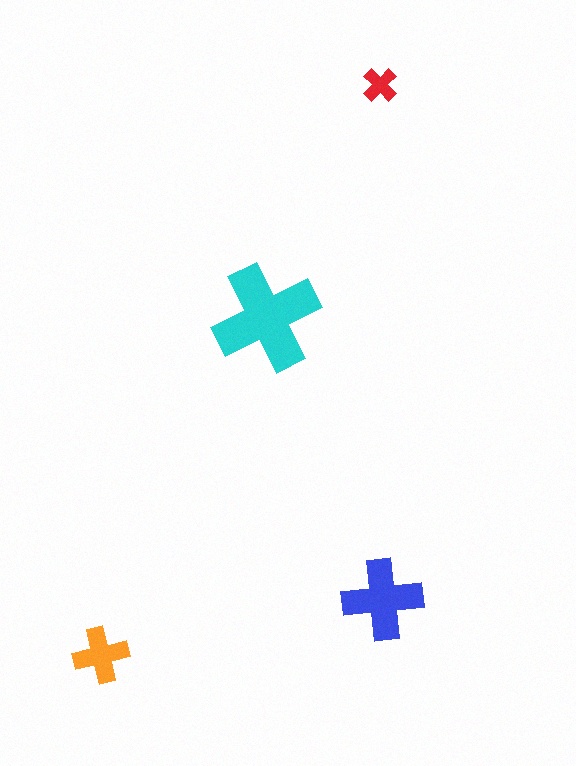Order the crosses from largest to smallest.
the cyan one, the blue one, the orange one, the red one.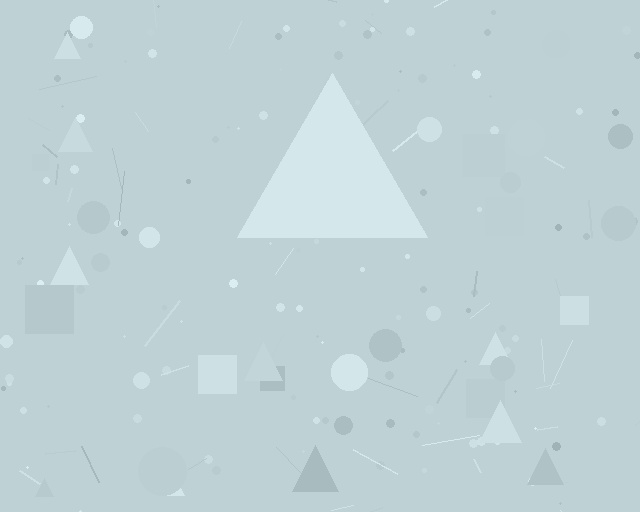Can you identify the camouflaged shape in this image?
The camouflaged shape is a triangle.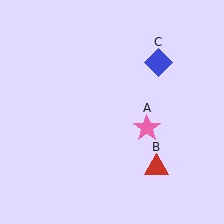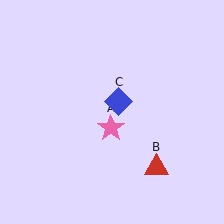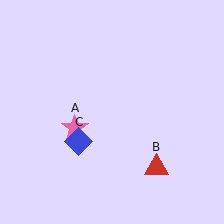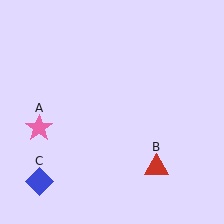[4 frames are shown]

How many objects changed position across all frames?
2 objects changed position: pink star (object A), blue diamond (object C).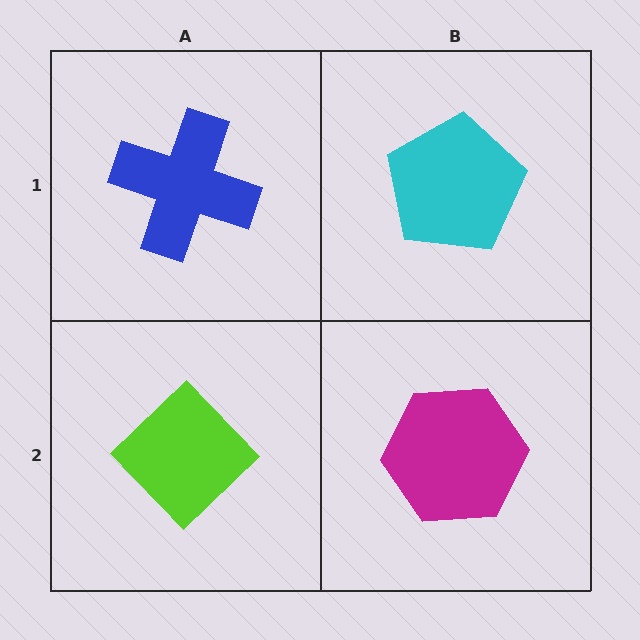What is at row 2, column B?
A magenta hexagon.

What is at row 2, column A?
A lime diamond.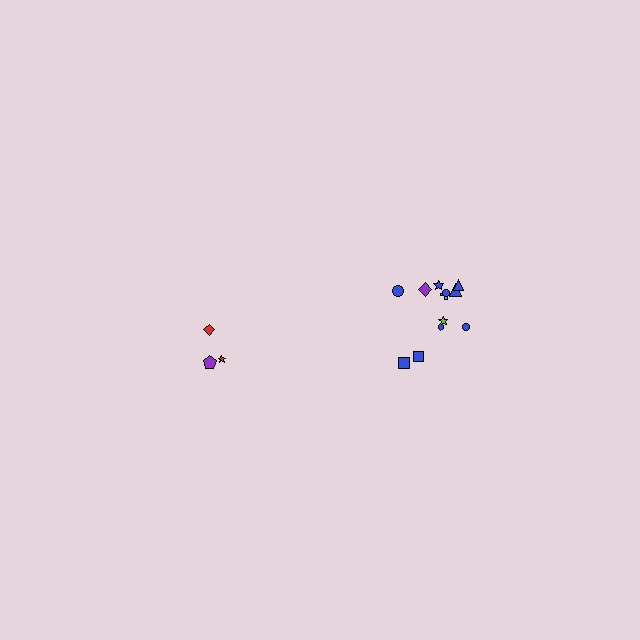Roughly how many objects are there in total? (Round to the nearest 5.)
Roughly 15 objects in total.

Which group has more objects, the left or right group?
The right group.